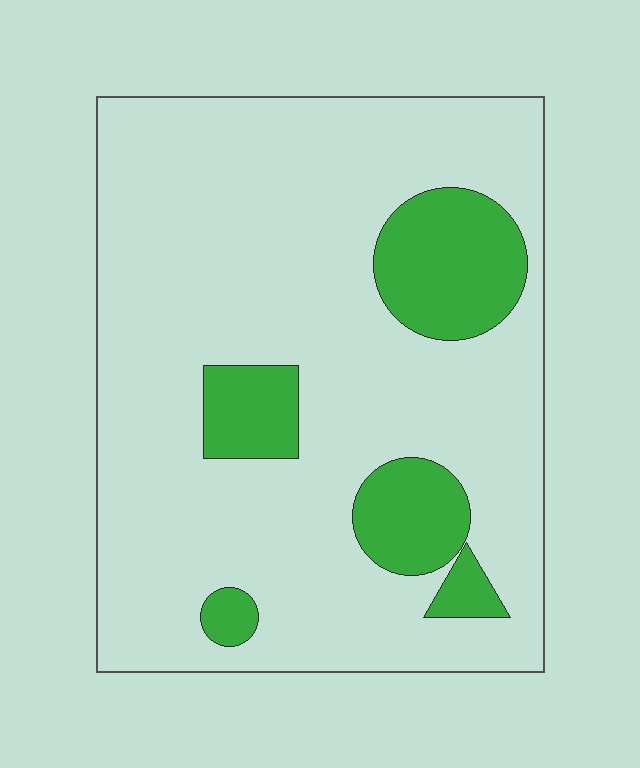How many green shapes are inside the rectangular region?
5.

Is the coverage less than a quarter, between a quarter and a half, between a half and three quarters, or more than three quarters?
Less than a quarter.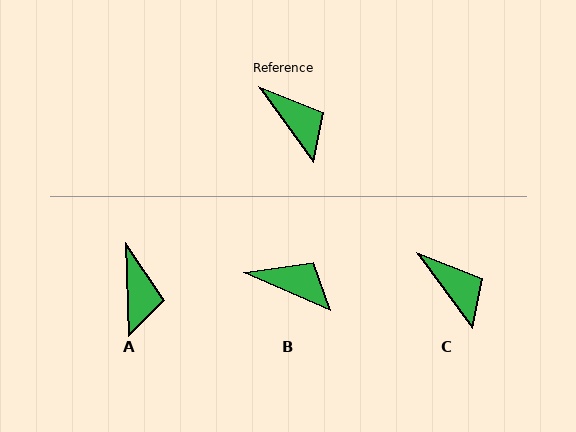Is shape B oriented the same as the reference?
No, it is off by about 30 degrees.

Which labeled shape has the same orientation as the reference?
C.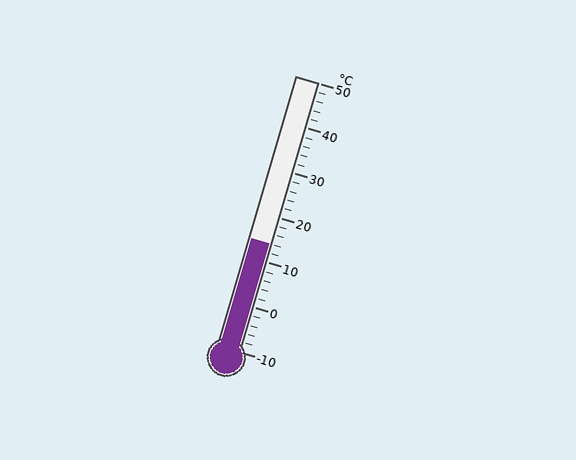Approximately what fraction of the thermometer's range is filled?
The thermometer is filled to approximately 40% of its range.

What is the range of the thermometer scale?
The thermometer scale ranges from -10°C to 50°C.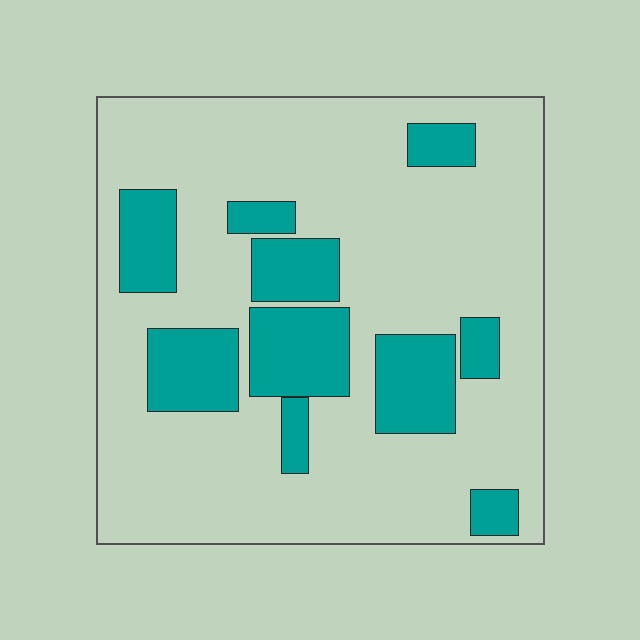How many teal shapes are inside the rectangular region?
10.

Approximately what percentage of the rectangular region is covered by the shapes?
Approximately 25%.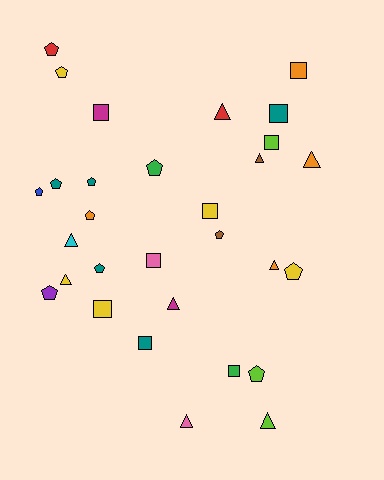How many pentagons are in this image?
There are 12 pentagons.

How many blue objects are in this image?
There is 1 blue object.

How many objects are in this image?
There are 30 objects.